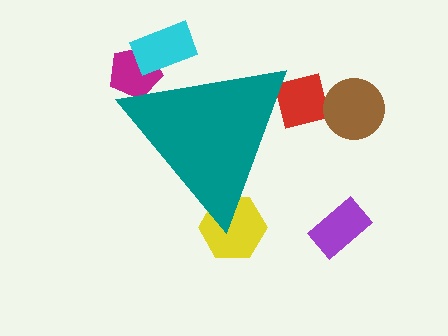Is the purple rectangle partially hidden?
No, the purple rectangle is fully visible.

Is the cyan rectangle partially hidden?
Yes, the cyan rectangle is partially hidden behind the teal triangle.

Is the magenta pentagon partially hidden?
Yes, the magenta pentagon is partially hidden behind the teal triangle.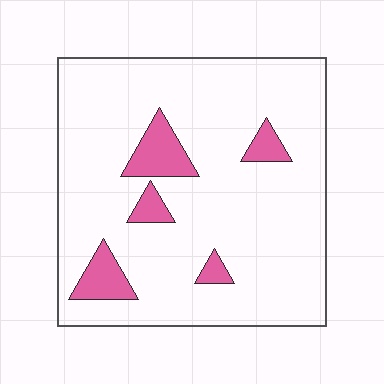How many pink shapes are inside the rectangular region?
5.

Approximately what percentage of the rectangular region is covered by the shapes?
Approximately 10%.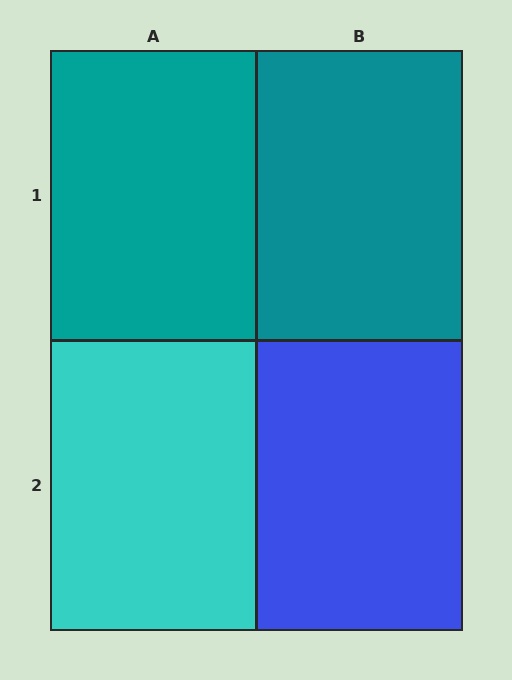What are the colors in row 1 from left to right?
Teal, teal.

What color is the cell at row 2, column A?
Cyan.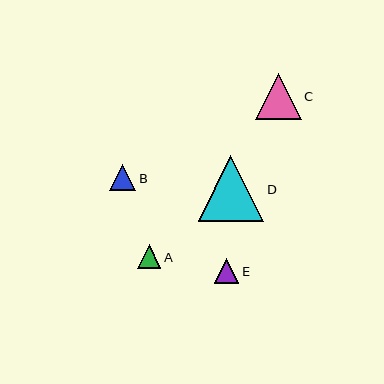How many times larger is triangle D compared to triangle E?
Triangle D is approximately 2.7 times the size of triangle E.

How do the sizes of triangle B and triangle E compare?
Triangle B and triangle E are approximately the same size.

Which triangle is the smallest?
Triangle A is the smallest with a size of approximately 23 pixels.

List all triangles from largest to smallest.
From largest to smallest: D, C, B, E, A.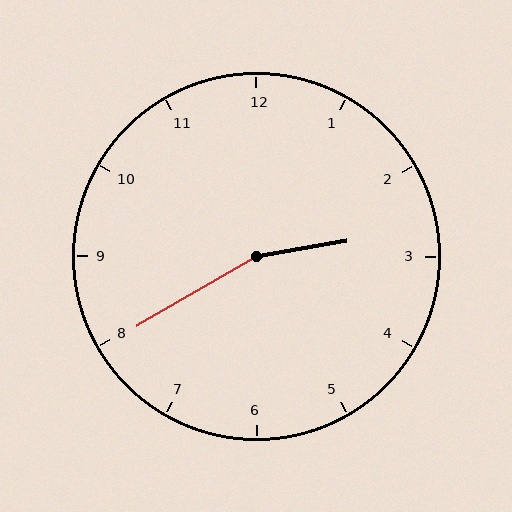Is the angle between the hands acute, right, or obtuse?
It is obtuse.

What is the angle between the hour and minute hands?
Approximately 160 degrees.